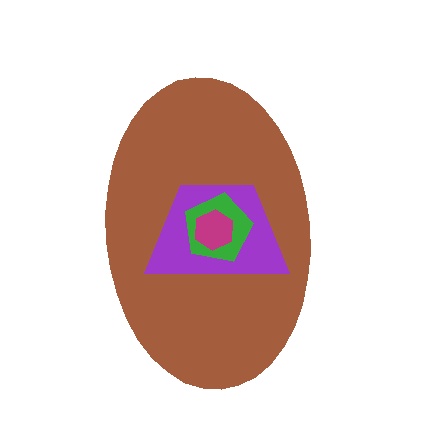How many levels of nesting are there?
4.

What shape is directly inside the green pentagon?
The magenta hexagon.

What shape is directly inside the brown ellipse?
The purple trapezoid.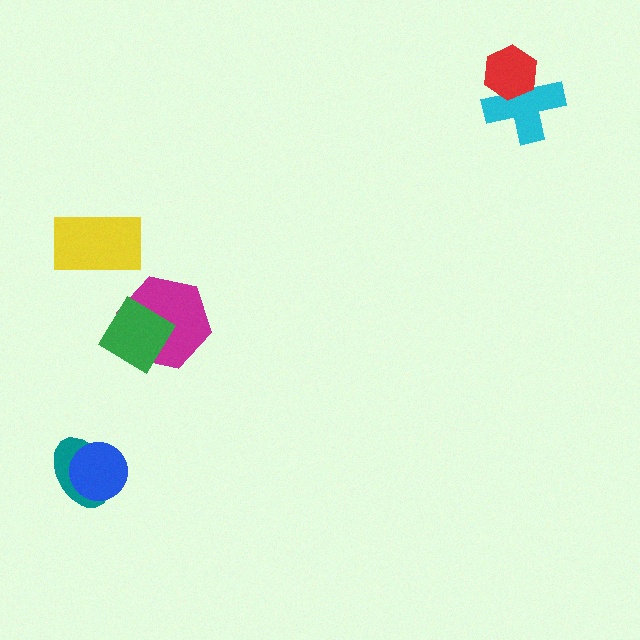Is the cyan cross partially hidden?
Yes, it is partially covered by another shape.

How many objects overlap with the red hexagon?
1 object overlaps with the red hexagon.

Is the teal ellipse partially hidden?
Yes, it is partially covered by another shape.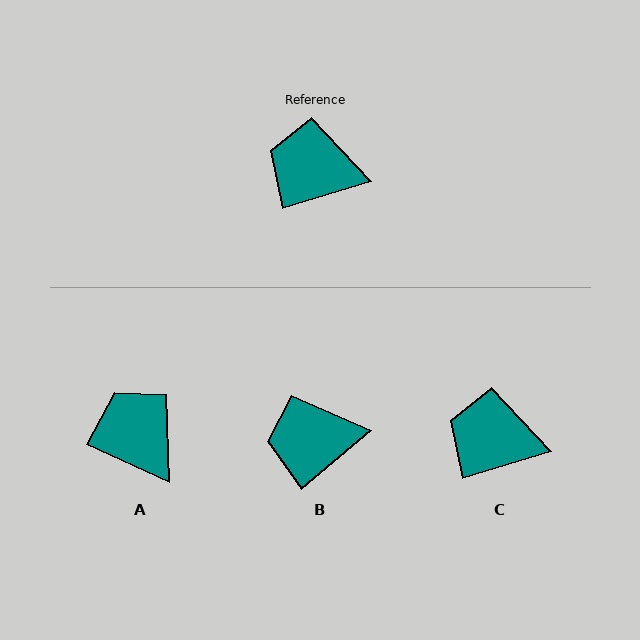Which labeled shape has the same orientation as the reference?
C.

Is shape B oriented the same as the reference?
No, it is off by about 23 degrees.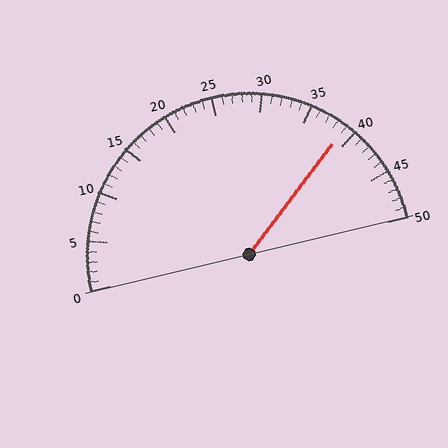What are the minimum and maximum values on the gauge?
The gauge ranges from 0 to 50.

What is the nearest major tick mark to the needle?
The nearest major tick mark is 40.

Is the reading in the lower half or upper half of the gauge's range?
The reading is in the upper half of the range (0 to 50).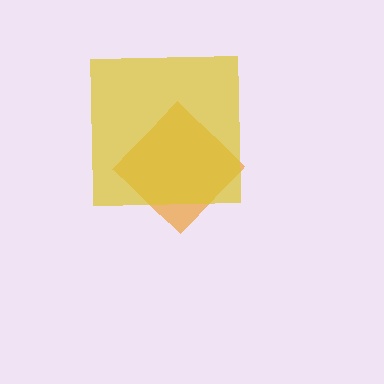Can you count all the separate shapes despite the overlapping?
Yes, there are 2 separate shapes.